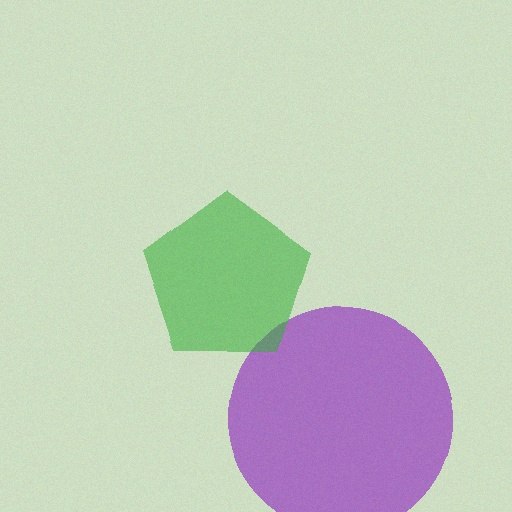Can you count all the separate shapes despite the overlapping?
Yes, there are 2 separate shapes.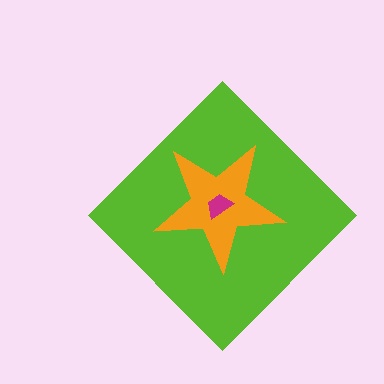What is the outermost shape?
The lime diamond.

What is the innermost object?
The magenta trapezoid.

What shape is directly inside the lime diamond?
The orange star.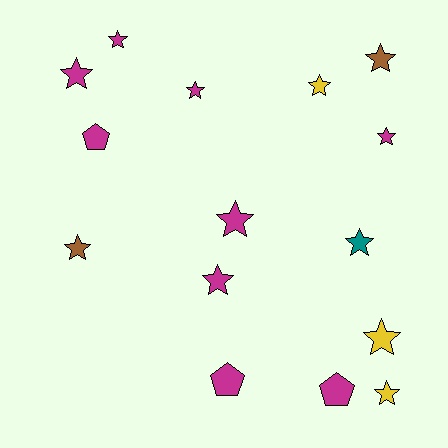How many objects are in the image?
There are 15 objects.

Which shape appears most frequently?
Star, with 12 objects.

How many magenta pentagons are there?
There are 3 magenta pentagons.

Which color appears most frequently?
Magenta, with 9 objects.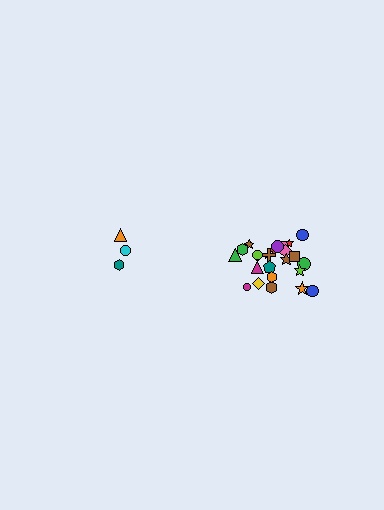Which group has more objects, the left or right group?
The right group.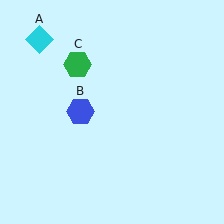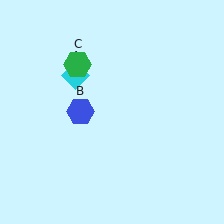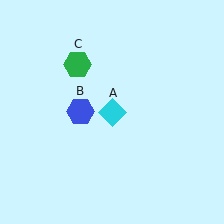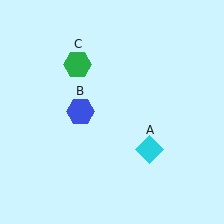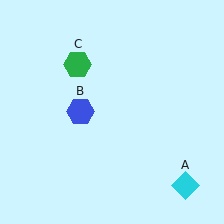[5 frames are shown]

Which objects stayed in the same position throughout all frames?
Blue hexagon (object B) and green hexagon (object C) remained stationary.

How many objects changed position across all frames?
1 object changed position: cyan diamond (object A).